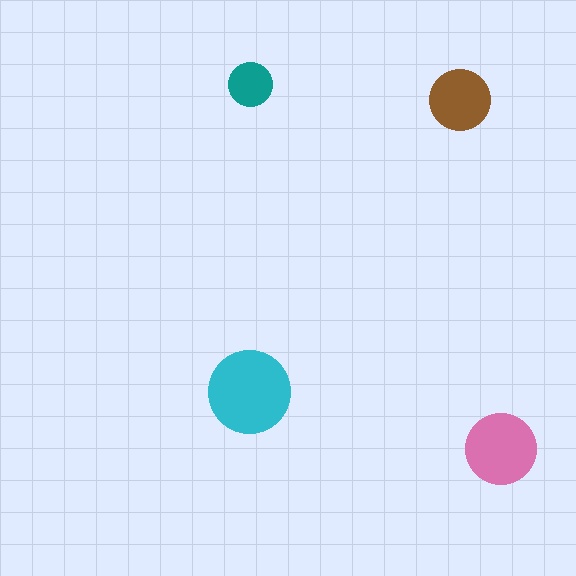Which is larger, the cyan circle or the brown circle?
The cyan one.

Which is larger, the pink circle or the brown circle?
The pink one.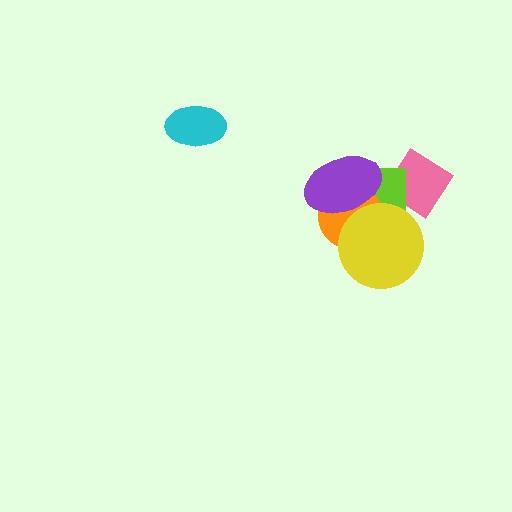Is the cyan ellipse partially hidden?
No, no other shape covers it.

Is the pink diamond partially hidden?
Yes, it is partially covered by another shape.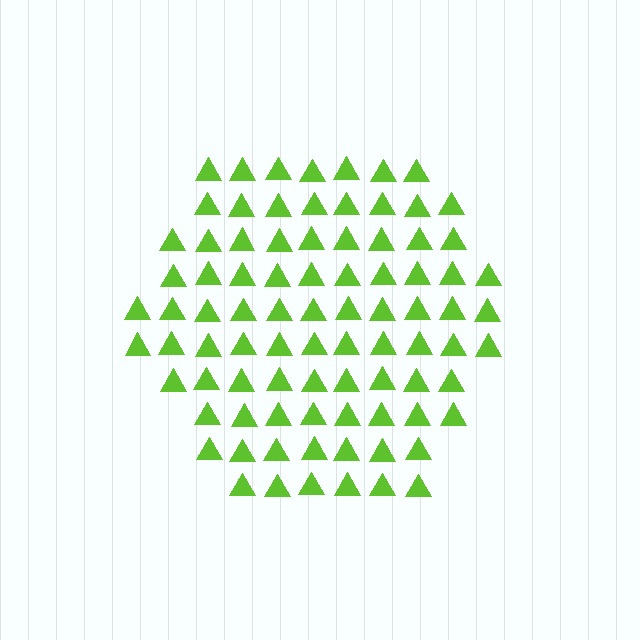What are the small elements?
The small elements are triangles.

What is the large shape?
The large shape is a hexagon.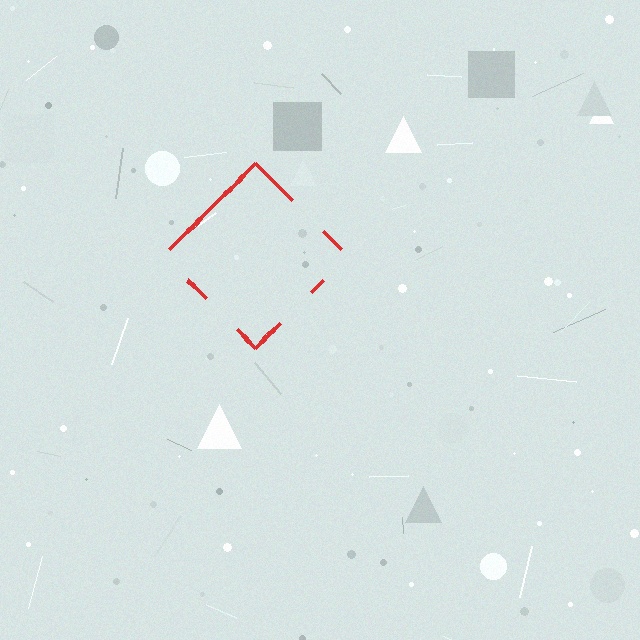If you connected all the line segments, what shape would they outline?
They would outline a diamond.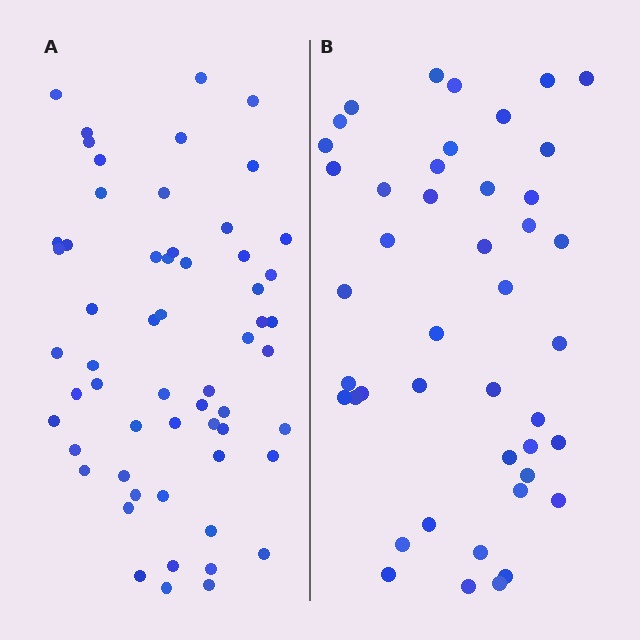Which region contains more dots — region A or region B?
Region A (the left region) has more dots.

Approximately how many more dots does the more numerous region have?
Region A has approximately 15 more dots than region B.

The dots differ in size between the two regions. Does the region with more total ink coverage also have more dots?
No. Region B has more total ink coverage because its dots are larger, but region A actually contains more individual dots. Total area can be misleading — the number of items is what matters here.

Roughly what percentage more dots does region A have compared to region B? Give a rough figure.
About 30% more.